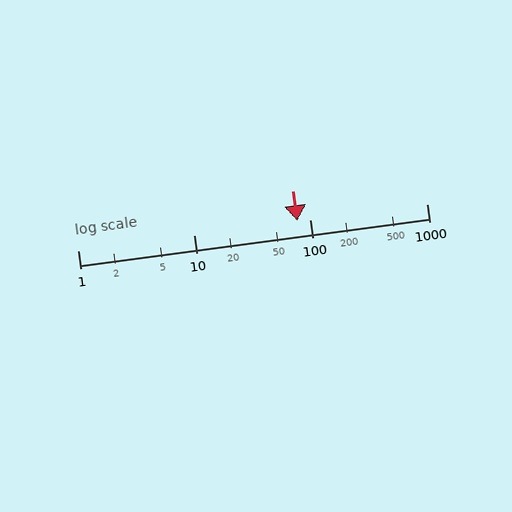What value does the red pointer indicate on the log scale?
The pointer indicates approximately 77.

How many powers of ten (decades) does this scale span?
The scale spans 3 decades, from 1 to 1000.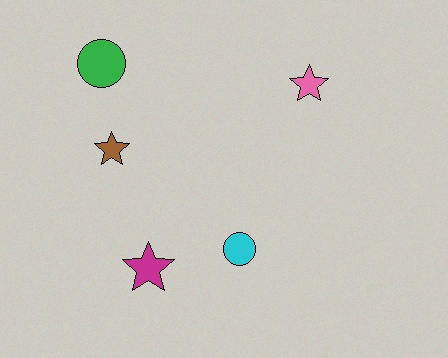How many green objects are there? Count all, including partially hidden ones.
There is 1 green object.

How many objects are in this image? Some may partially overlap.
There are 5 objects.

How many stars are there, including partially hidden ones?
There are 3 stars.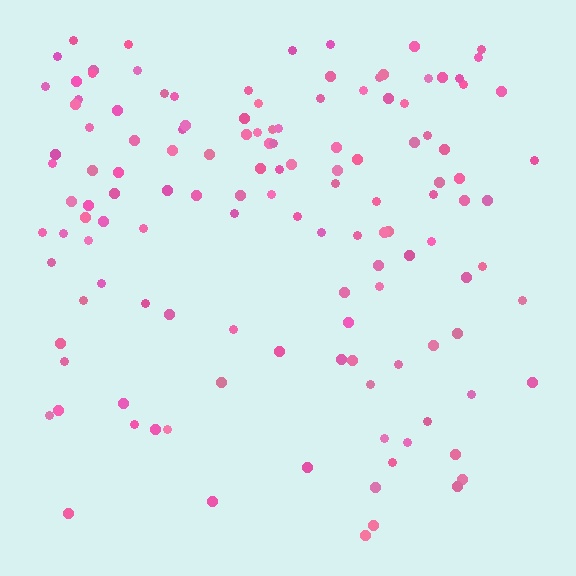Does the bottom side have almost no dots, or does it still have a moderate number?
Still a moderate number, just noticeably fewer than the top.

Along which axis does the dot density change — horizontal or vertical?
Vertical.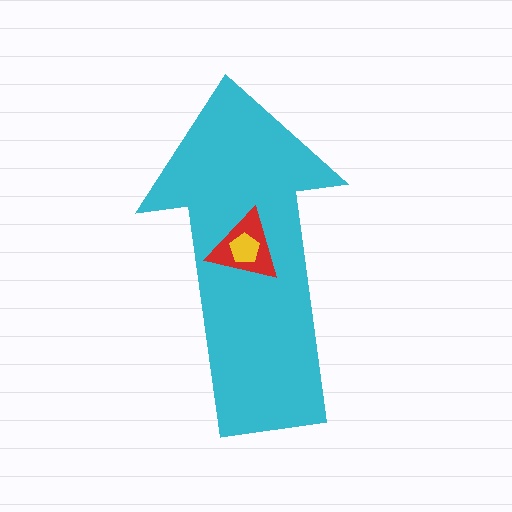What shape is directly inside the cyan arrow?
The red triangle.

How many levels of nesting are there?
3.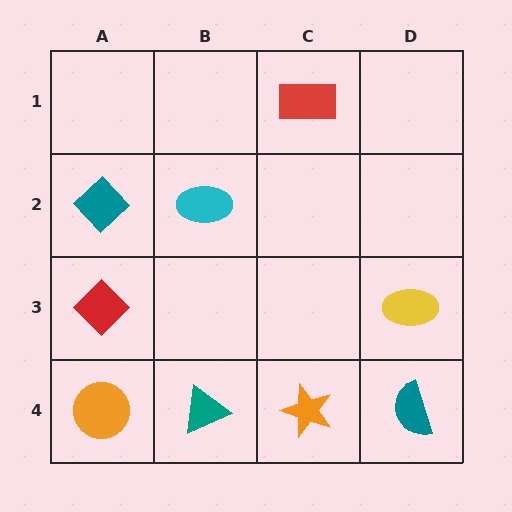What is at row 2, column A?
A teal diamond.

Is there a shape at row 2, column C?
No, that cell is empty.